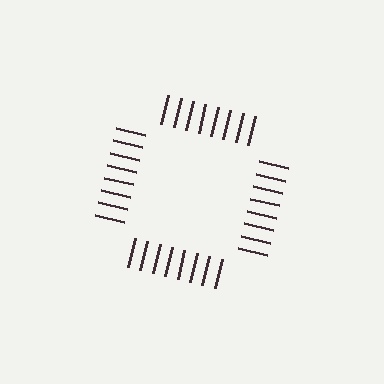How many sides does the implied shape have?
4 sides — the line-ends trace a square.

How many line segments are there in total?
32 — 8 along each of the 4 edges.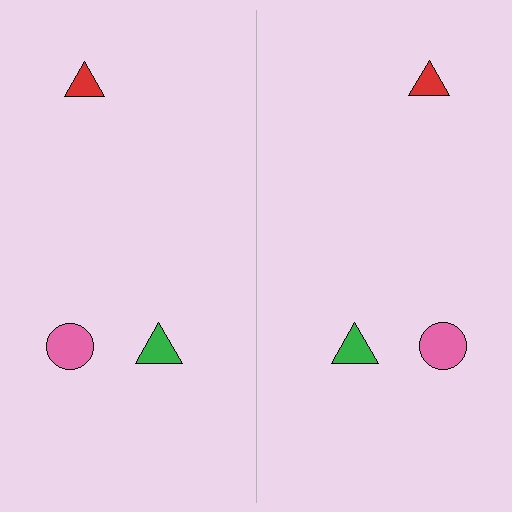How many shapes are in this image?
There are 6 shapes in this image.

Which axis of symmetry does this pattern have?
The pattern has a vertical axis of symmetry running through the center of the image.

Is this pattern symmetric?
Yes, this pattern has bilateral (reflection) symmetry.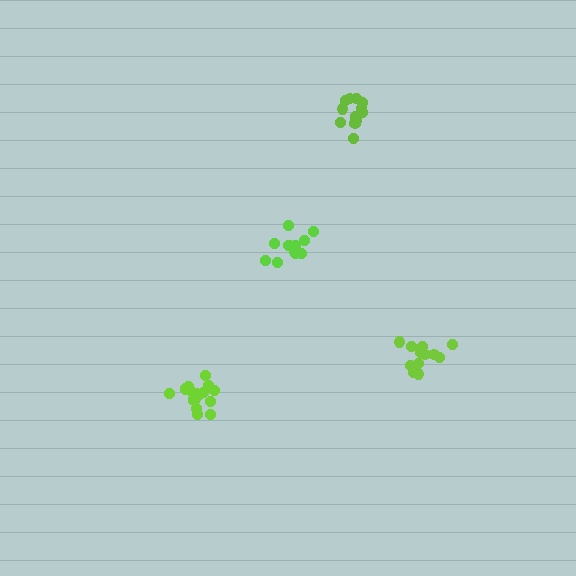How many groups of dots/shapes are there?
There are 4 groups.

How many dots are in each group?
Group 1: 12 dots, Group 2: 17 dots, Group 3: 12 dots, Group 4: 12 dots (53 total).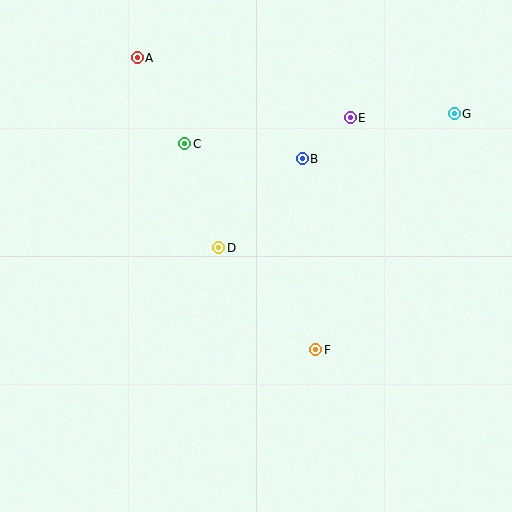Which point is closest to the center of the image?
Point D at (219, 248) is closest to the center.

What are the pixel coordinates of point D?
Point D is at (219, 248).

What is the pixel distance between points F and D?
The distance between F and D is 141 pixels.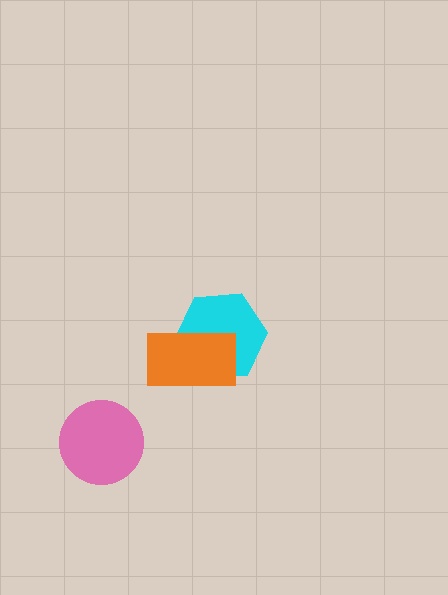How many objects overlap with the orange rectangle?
1 object overlaps with the orange rectangle.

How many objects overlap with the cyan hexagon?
1 object overlaps with the cyan hexagon.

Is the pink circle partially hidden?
No, no other shape covers it.